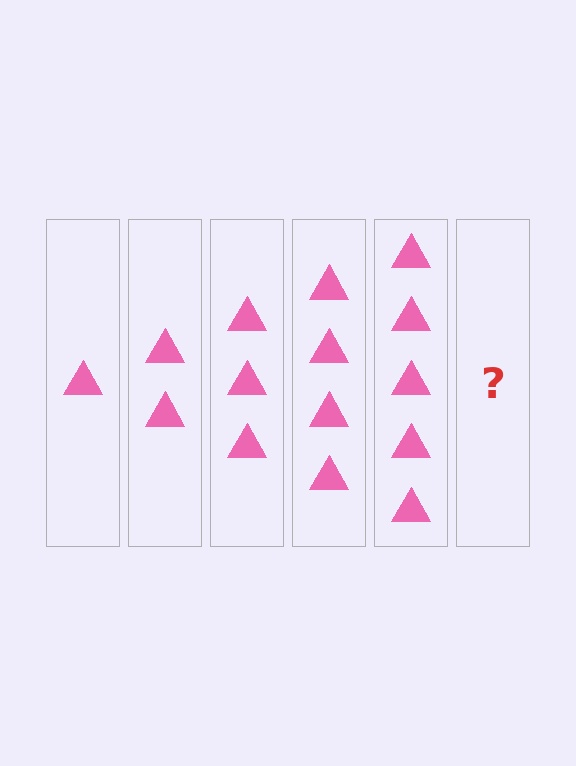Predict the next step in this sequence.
The next step is 6 triangles.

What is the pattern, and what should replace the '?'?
The pattern is that each step adds one more triangle. The '?' should be 6 triangles.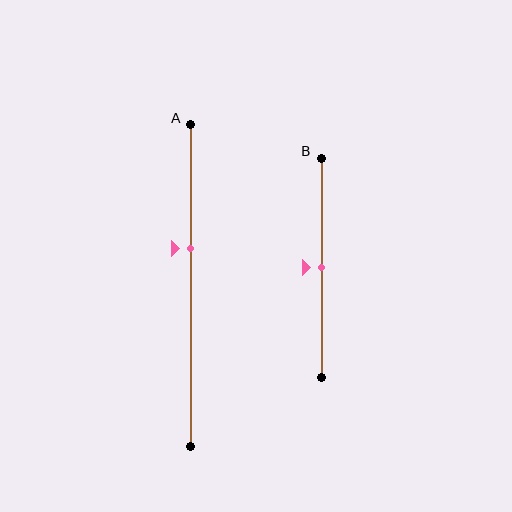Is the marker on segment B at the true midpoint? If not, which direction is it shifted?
Yes, the marker on segment B is at the true midpoint.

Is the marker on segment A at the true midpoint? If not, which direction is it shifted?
No, the marker on segment A is shifted upward by about 12% of the segment length.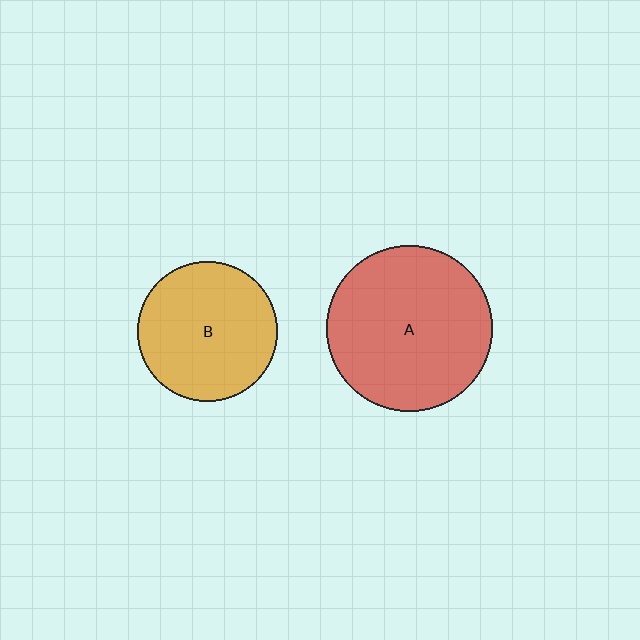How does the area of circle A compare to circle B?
Approximately 1.4 times.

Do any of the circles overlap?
No, none of the circles overlap.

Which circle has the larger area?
Circle A (red).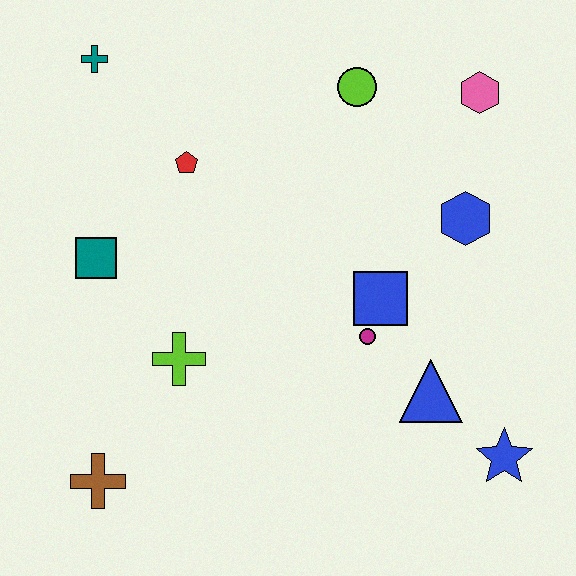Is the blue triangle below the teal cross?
Yes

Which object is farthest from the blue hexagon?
The brown cross is farthest from the blue hexagon.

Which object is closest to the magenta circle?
The blue square is closest to the magenta circle.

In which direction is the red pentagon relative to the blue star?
The red pentagon is to the left of the blue star.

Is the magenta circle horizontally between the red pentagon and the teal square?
No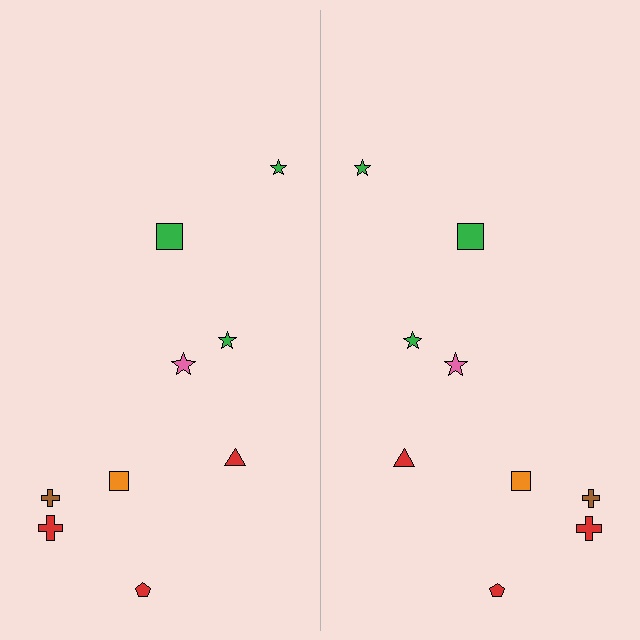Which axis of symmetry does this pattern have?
The pattern has a vertical axis of symmetry running through the center of the image.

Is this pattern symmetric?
Yes, this pattern has bilateral (reflection) symmetry.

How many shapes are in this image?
There are 18 shapes in this image.